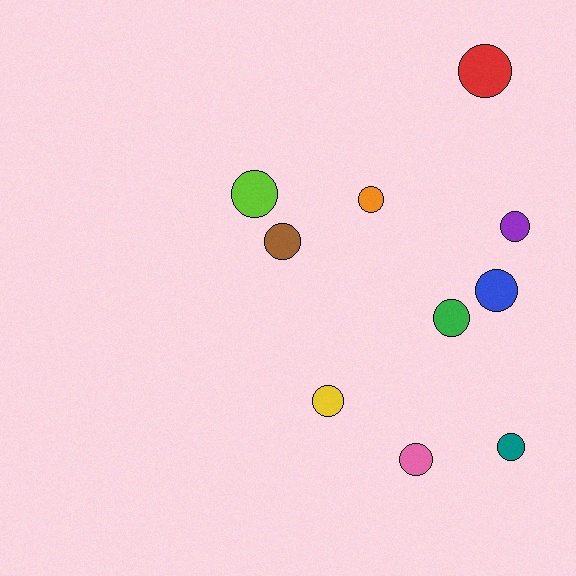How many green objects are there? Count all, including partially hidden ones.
There is 1 green object.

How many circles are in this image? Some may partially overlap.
There are 10 circles.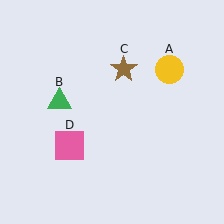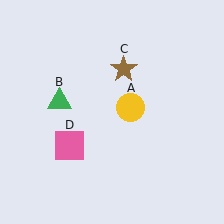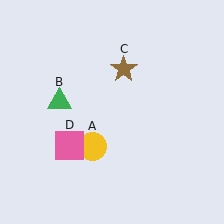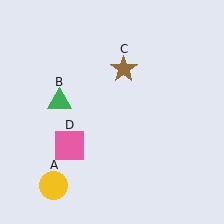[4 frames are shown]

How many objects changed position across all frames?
1 object changed position: yellow circle (object A).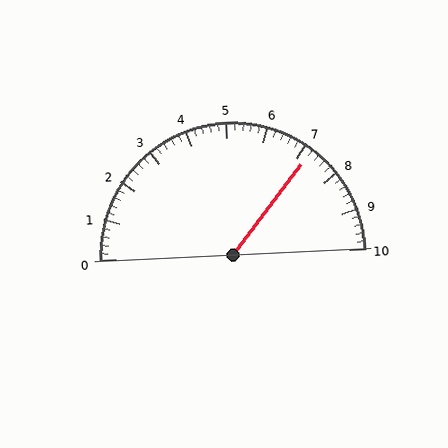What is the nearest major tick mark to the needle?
The nearest major tick mark is 7.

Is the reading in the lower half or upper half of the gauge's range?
The reading is in the upper half of the range (0 to 10).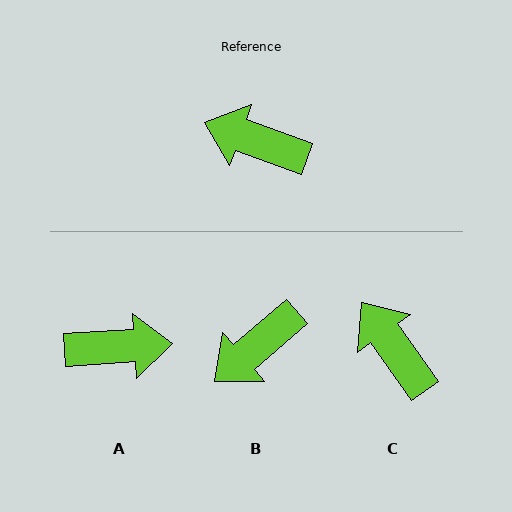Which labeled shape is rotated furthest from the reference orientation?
A, about 157 degrees away.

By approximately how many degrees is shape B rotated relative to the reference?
Approximately 60 degrees counter-clockwise.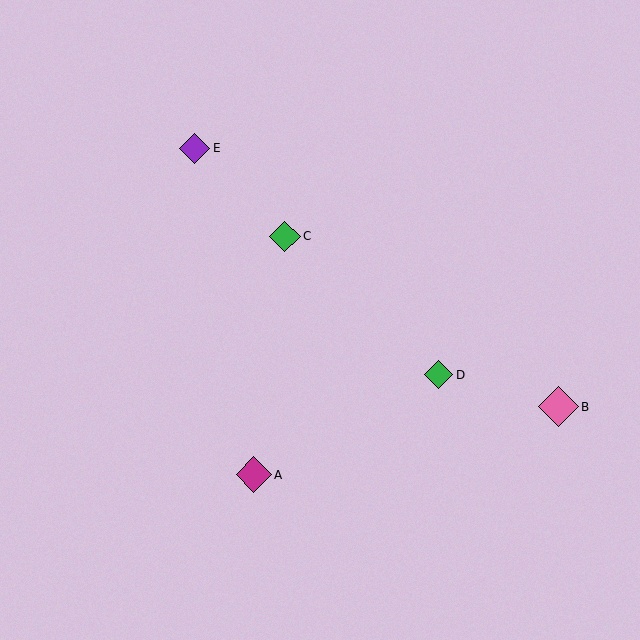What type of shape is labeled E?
Shape E is a purple diamond.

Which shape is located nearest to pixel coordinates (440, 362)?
The green diamond (labeled D) at (439, 375) is nearest to that location.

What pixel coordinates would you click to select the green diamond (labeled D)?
Click at (439, 375) to select the green diamond D.